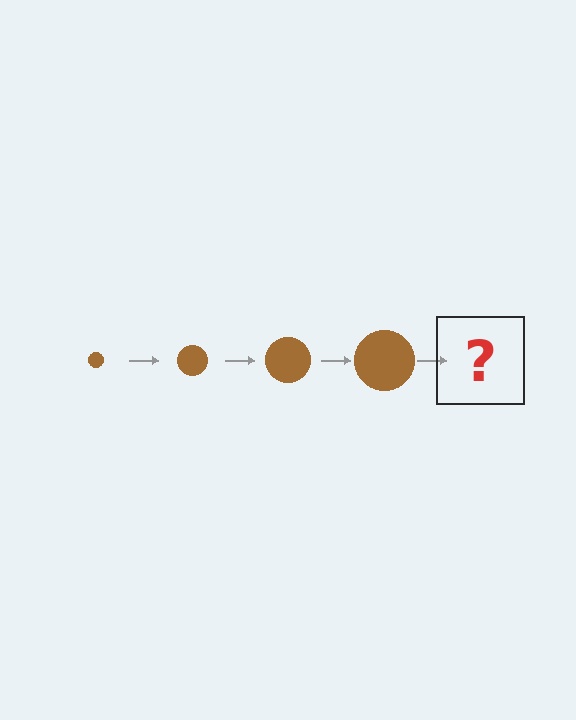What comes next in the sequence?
The next element should be a brown circle, larger than the previous one.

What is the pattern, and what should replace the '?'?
The pattern is that the circle gets progressively larger each step. The '?' should be a brown circle, larger than the previous one.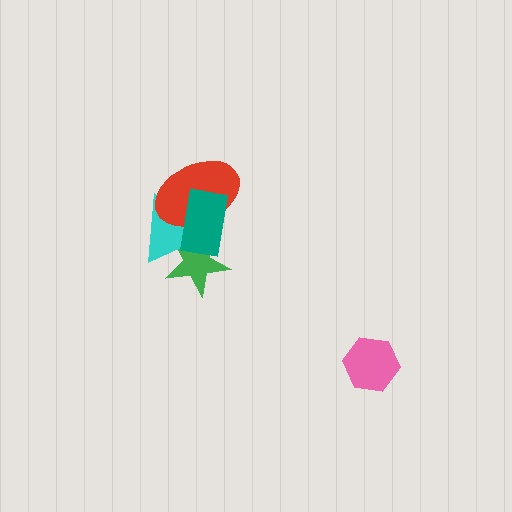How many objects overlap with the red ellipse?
3 objects overlap with the red ellipse.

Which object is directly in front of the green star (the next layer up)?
The cyan triangle is directly in front of the green star.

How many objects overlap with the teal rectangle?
3 objects overlap with the teal rectangle.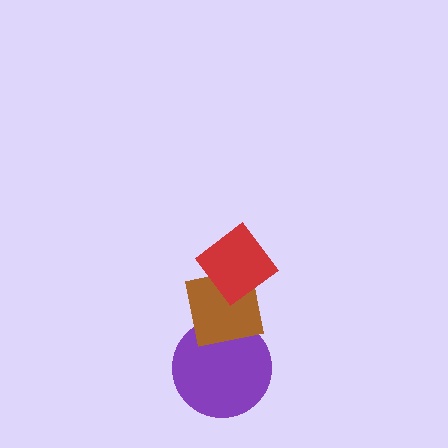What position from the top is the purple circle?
The purple circle is 3rd from the top.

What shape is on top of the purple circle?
The brown square is on top of the purple circle.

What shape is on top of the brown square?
The red diamond is on top of the brown square.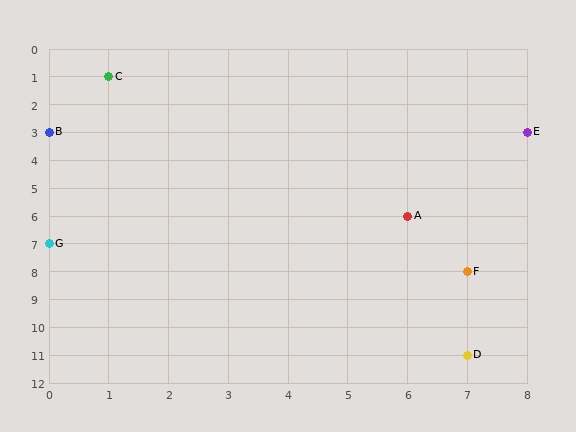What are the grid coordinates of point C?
Point C is at grid coordinates (1, 1).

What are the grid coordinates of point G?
Point G is at grid coordinates (0, 7).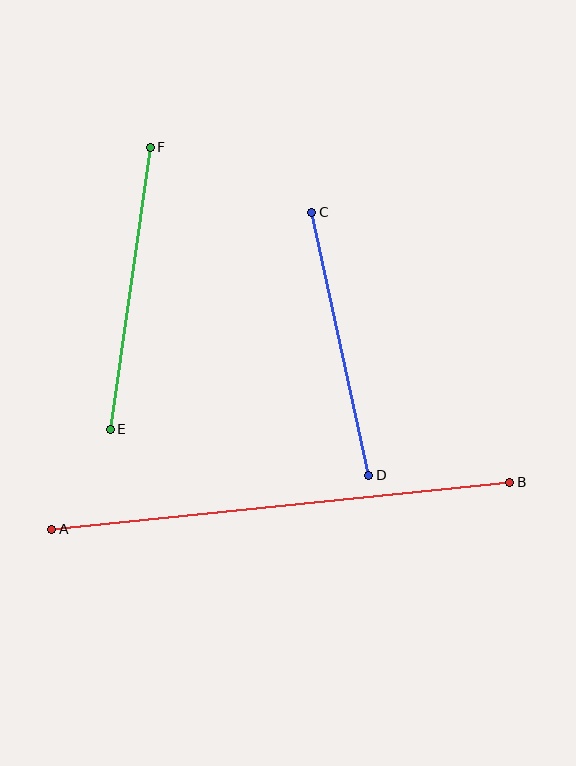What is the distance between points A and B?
The distance is approximately 460 pixels.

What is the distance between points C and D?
The distance is approximately 269 pixels.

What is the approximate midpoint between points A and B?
The midpoint is at approximately (281, 506) pixels.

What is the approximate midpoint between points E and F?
The midpoint is at approximately (130, 288) pixels.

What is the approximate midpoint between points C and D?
The midpoint is at approximately (340, 344) pixels.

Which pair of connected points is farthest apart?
Points A and B are farthest apart.